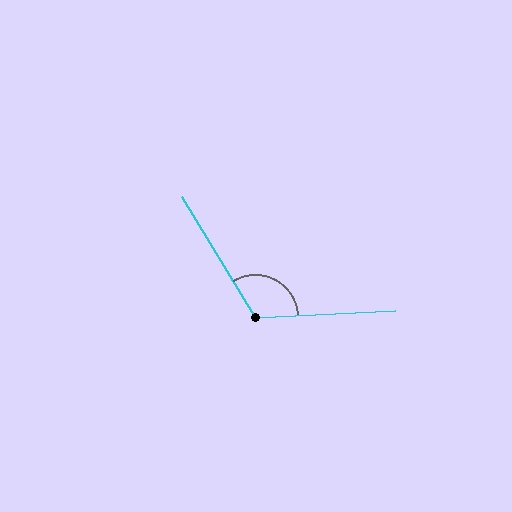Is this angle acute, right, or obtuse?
It is obtuse.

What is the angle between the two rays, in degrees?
Approximately 118 degrees.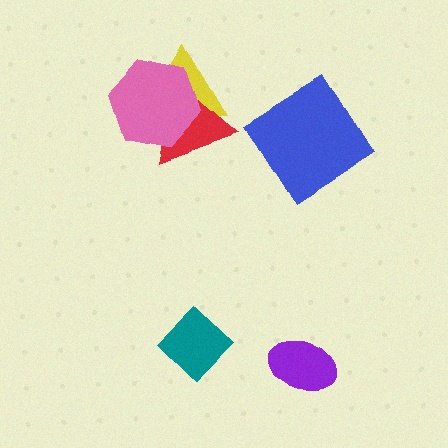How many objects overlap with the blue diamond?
0 objects overlap with the blue diamond.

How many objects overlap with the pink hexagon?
2 objects overlap with the pink hexagon.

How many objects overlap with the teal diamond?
0 objects overlap with the teal diamond.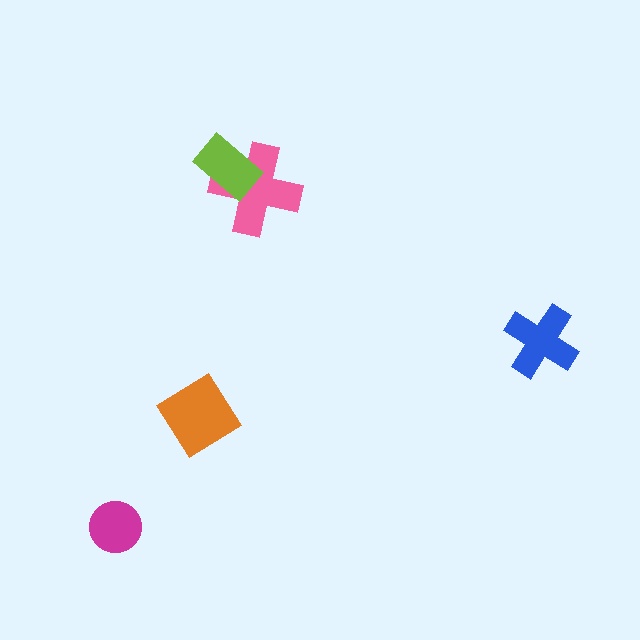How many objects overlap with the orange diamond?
0 objects overlap with the orange diamond.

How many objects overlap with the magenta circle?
0 objects overlap with the magenta circle.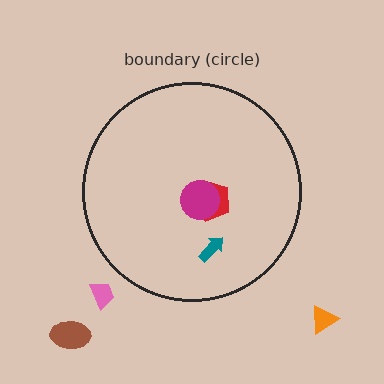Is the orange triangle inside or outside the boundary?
Outside.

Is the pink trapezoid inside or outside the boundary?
Outside.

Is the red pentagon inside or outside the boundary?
Inside.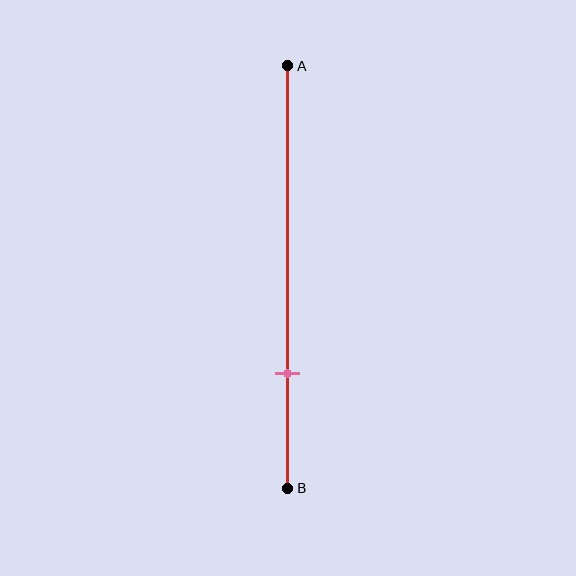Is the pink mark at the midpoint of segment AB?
No, the mark is at about 75% from A, not at the 50% midpoint.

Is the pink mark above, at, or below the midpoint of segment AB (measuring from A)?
The pink mark is below the midpoint of segment AB.